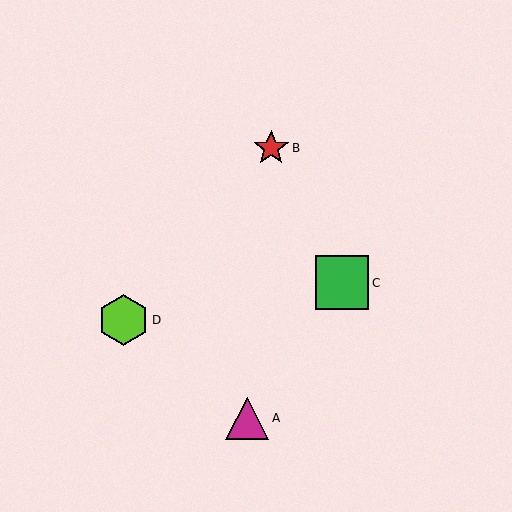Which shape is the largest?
The green square (labeled C) is the largest.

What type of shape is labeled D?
Shape D is a lime hexagon.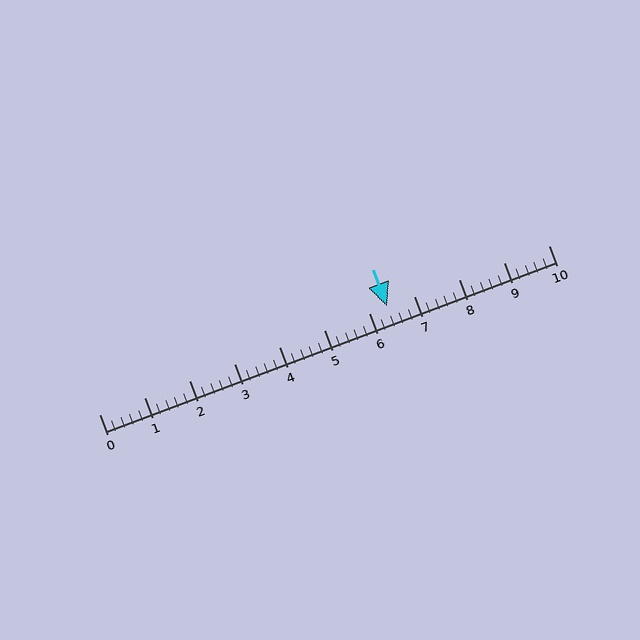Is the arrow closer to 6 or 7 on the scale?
The arrow is closer to 6.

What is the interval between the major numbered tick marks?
The major tick marks are spaced 1 units apart.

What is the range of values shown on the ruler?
The ruler shows values from 0 to 10.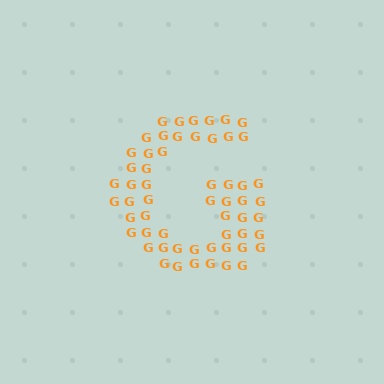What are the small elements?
The small elements are letter G's.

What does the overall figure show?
The overall figure shows the letter G.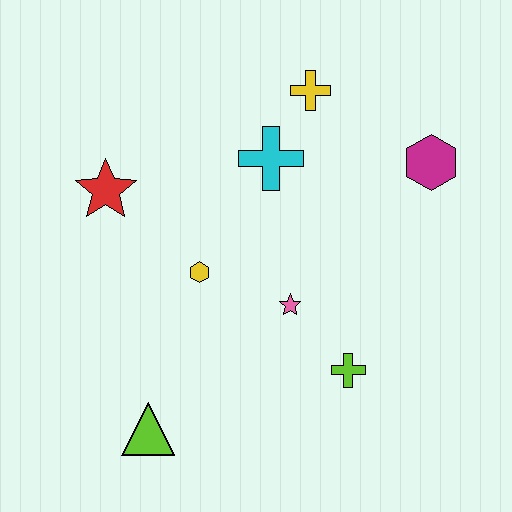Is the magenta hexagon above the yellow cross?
No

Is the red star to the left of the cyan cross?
Yes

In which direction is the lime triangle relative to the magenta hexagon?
The lime triangle is to the left of the magenta hexagon.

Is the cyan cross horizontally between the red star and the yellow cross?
Yes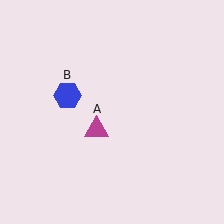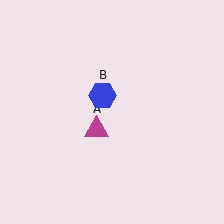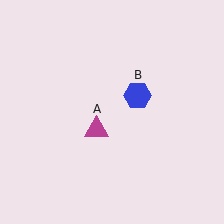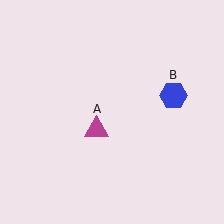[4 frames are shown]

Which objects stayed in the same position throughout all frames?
Magenta triangle (object A) remained stationary.